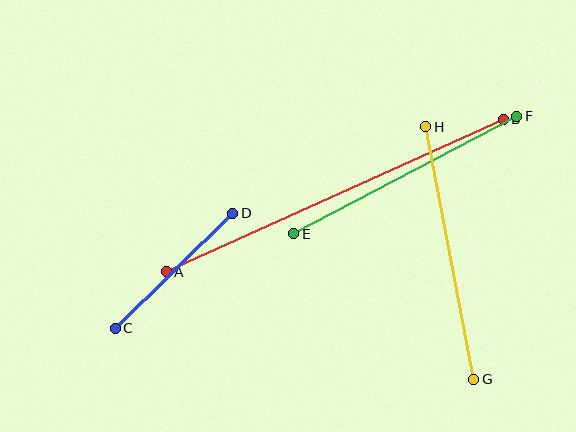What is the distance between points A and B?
The distance is approximately 370 pixels.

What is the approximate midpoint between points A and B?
The midpoint is at approximately (335, 195) pixels.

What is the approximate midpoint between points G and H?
The midpoint is at approximately (450, 253) pixels.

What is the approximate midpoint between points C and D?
The midpoint is at approximately (174, 271) pixels.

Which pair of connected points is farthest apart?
Points A and B are farthest apart.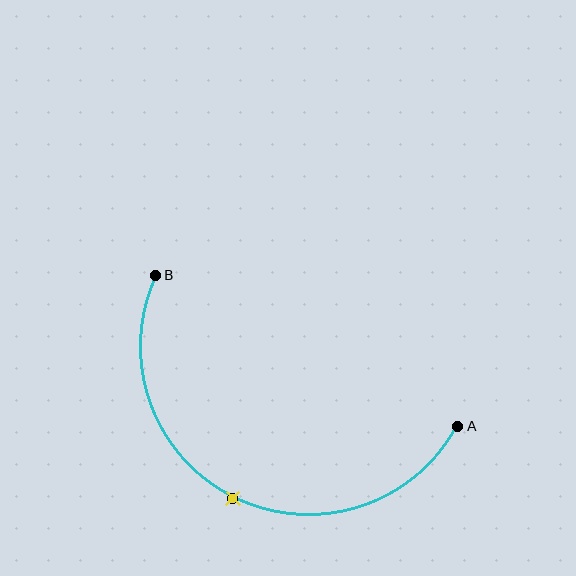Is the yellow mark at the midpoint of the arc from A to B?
Yes. The yellow mark lies on the arc at equal arc-length from both A and B — it is the arc midpoint.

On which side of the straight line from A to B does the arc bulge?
The arc bulges below the straight line connecting A and B.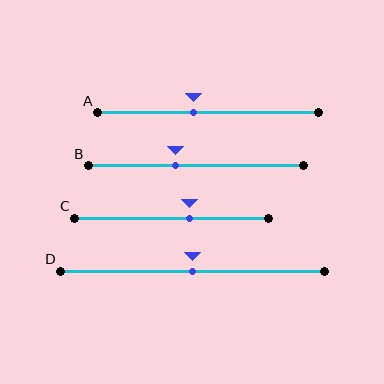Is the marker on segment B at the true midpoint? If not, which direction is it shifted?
No, the marker on segment B is shifted to the left by about 10% of the segment length.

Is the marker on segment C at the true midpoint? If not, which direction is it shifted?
No, the marker on segment C is shifted to the right by about 9% of the segment length.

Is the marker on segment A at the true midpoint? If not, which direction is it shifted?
No, the marker on segment A is shifted to the left by about 7% of the segment length.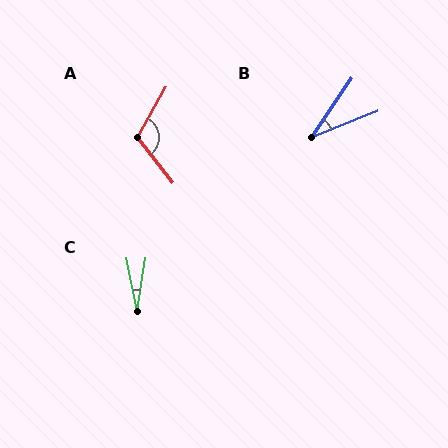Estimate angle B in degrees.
Approximately 34 degrees.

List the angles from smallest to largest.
C (20°), B (34°), A (113°).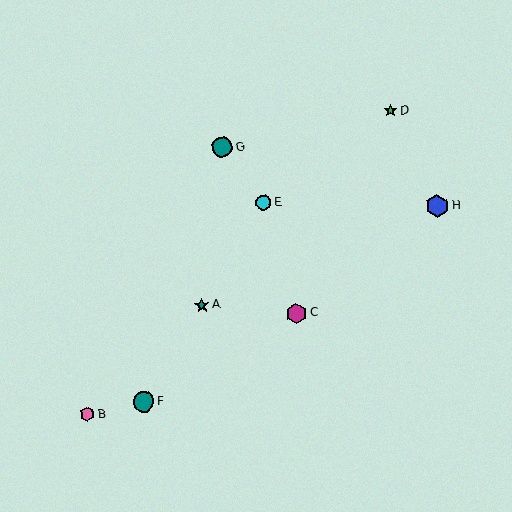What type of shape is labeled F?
Shape F is a teal circle.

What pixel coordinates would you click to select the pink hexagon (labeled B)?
Click at (87, 414) to select the pink hexagon B.